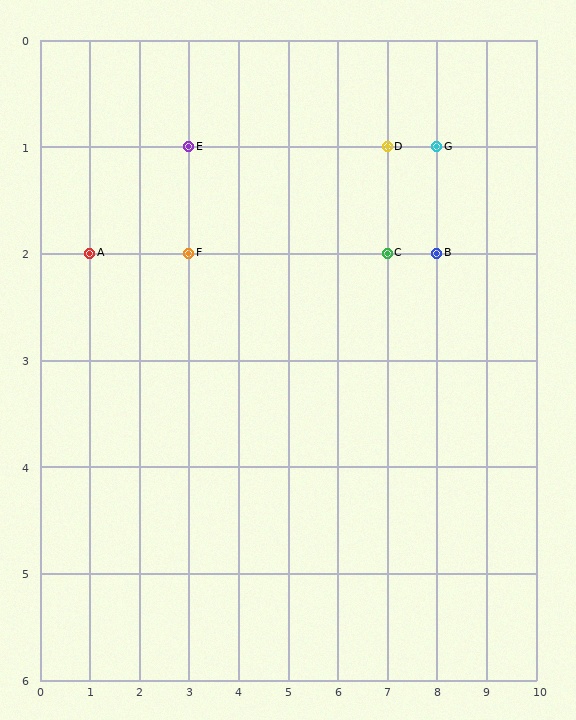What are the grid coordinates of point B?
Point B is at grid coordinates (8, 2).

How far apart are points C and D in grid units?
Points C and D are 1 row apart.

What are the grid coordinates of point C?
Point C is at grid coordinates (7, 2).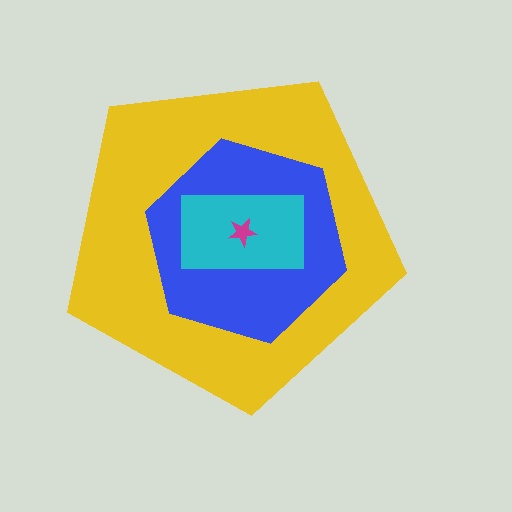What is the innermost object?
The magenta star.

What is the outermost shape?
The yellow pentagon.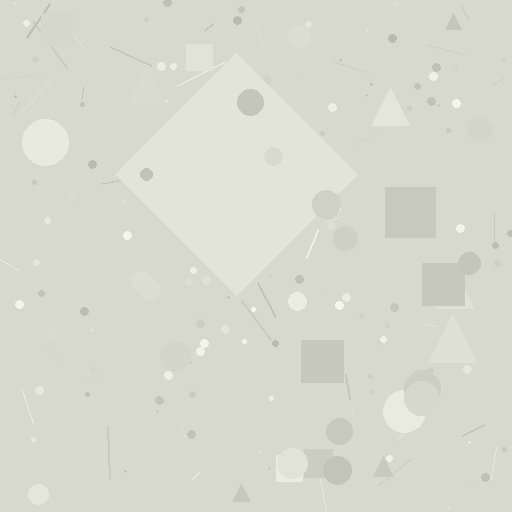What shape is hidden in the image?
A diamond is hidden in the image.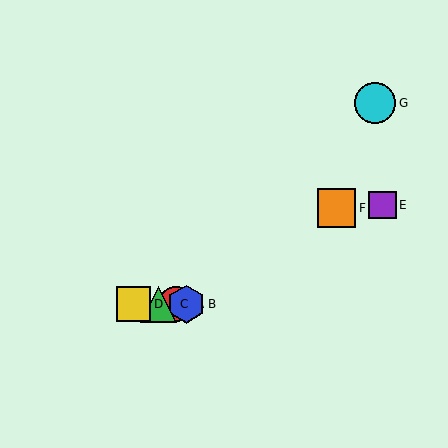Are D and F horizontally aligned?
No, D is at y≈304 and F is at y≈208.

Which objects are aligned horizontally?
Objects A, B, C, D are aligned horizontally.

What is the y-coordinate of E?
Object E is at y≈205.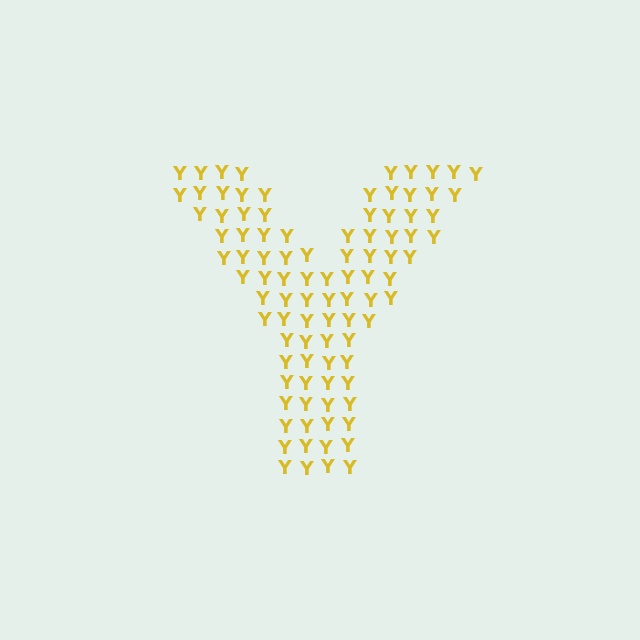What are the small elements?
The small elements are letter Y's.